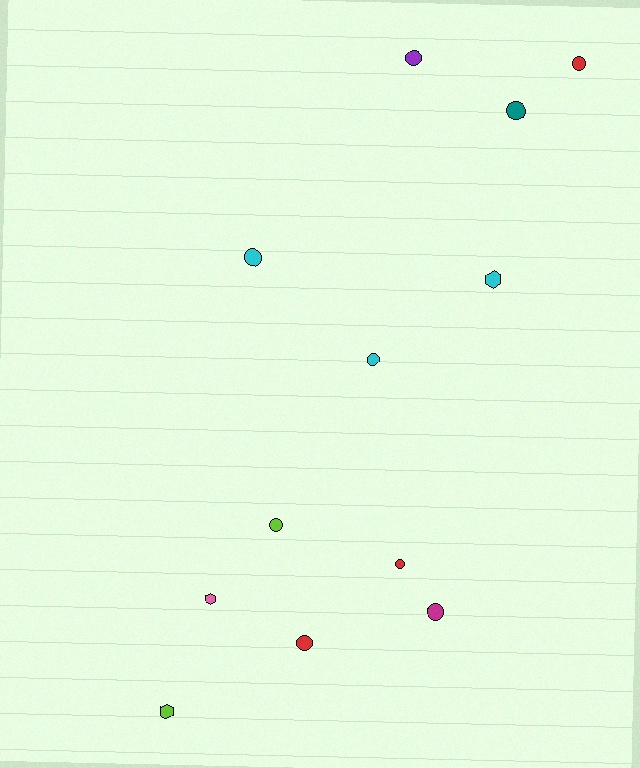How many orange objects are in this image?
There are no orange objects.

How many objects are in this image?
There are 12 objects.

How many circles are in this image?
There are 9 circles.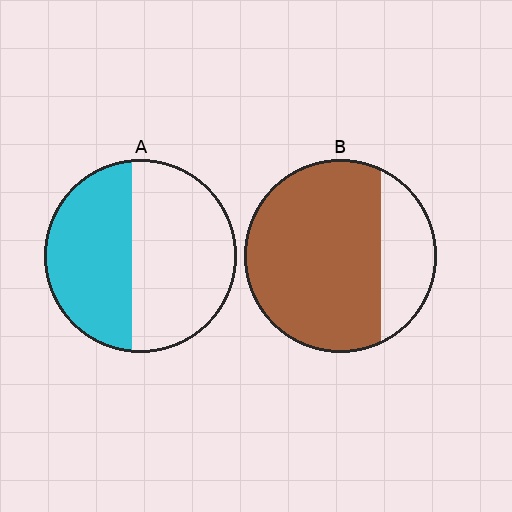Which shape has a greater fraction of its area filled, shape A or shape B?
Shape B.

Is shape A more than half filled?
No.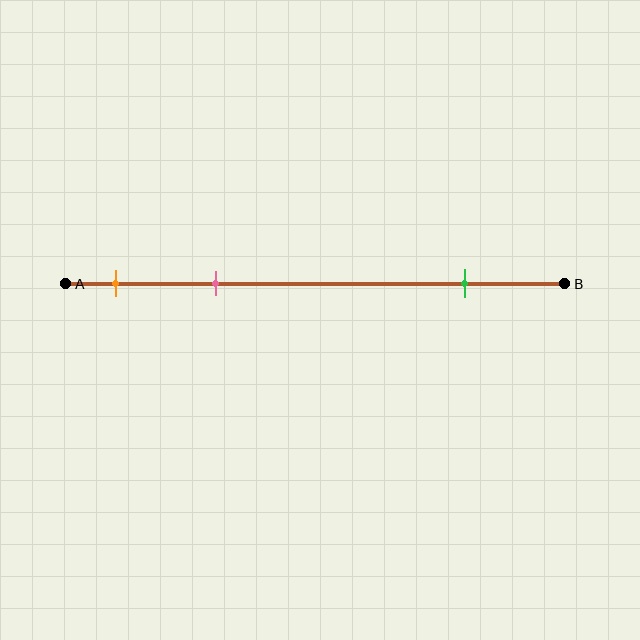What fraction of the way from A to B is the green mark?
The green mark is approximately 80% (0.8) of the way from A to B.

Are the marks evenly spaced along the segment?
No, the marks are not evenly spaced.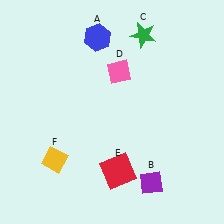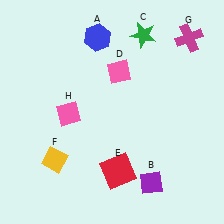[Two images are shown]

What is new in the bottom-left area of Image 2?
A pink diamond (H) was added in the bottom-left area of Image 2.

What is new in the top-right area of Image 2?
A magenta cross (G) was added in the top-right area of Image 2.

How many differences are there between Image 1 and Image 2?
There are 2 differences between the two images.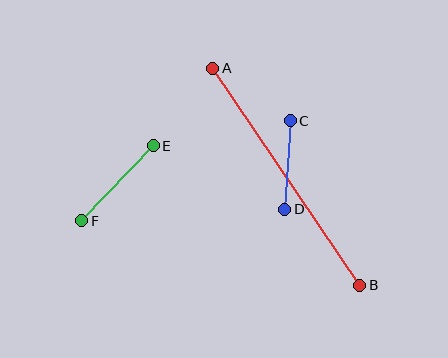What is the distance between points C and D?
The distance is approximately 89 pixels.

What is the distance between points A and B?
The distance is approximately 262 pixels.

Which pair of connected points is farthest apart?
Points A and B are farthest apart.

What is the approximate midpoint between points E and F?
The midpoint is at approximately (118, 183) pixels.